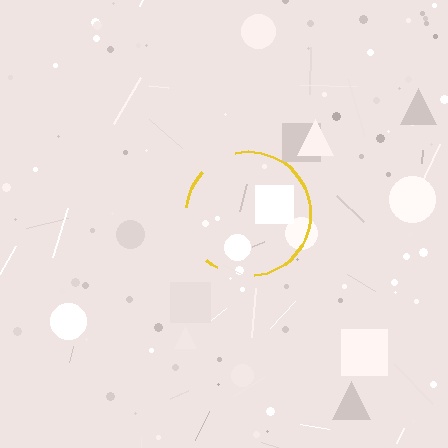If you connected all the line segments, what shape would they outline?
They would outline a circle.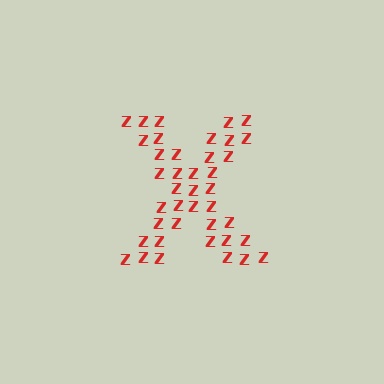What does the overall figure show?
The overall figure shows the letter X.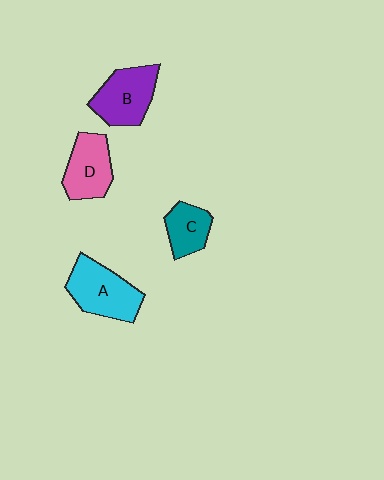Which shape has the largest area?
Shape A (cyan).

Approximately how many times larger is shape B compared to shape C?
Approximately 1.5 times.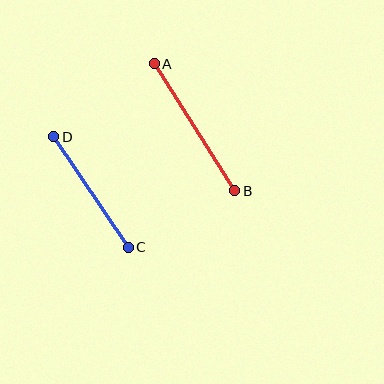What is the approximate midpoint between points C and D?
The midpoint is at approximately (91, 192) pixels.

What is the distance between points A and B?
The distance is approximately 150 pixels.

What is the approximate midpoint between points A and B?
The midpoint is at approximately (195, 127) pixels.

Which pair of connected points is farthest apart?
Points A and B are farthest apart.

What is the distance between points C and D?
The distance is approximately 133 pixels.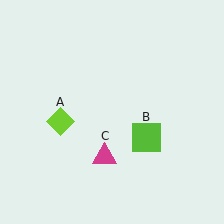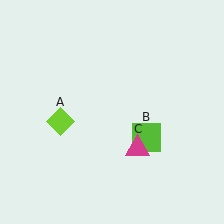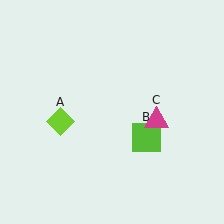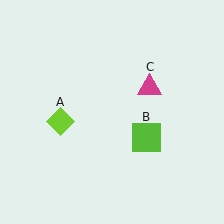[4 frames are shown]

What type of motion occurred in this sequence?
The magenta triangle (object C) rotated counterclockwise around the center of the scene.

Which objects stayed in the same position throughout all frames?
Lime diamond (object A) and lime square (object B) remained stationary.